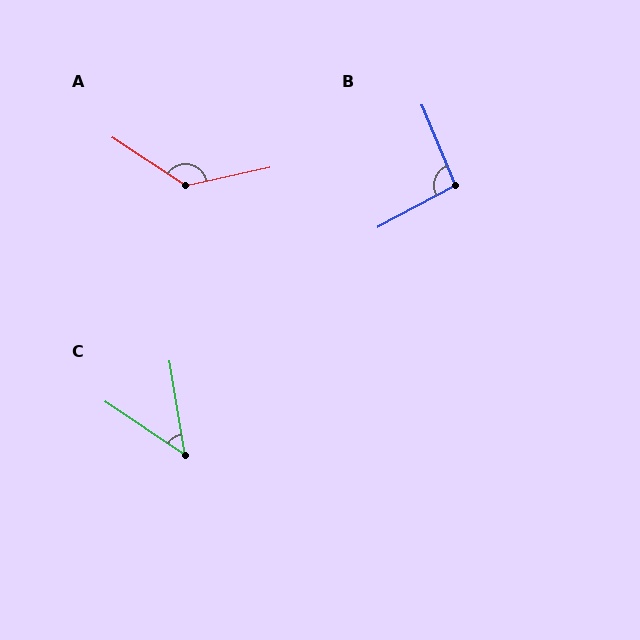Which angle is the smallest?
C, at approximately 47 degrees.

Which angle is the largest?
A, at approximately 134 degrees.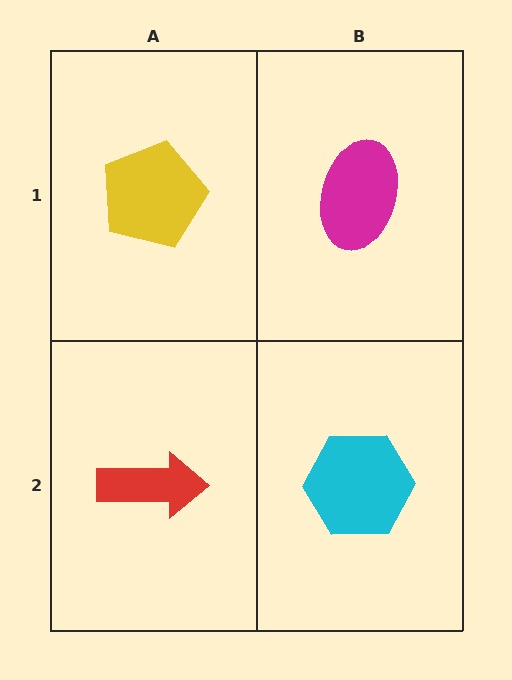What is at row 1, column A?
A yellow pentagon.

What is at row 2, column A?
A red arrow.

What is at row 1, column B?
A magenta ellipse.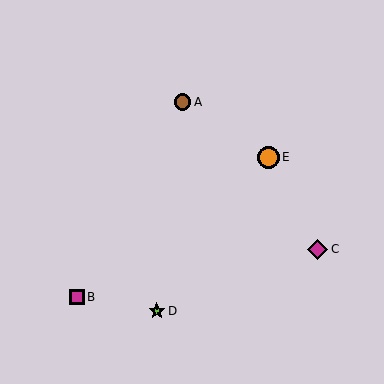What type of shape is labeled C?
Shape C is a magenta diamond.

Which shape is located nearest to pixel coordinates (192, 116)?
The brown circle (labeled A) at (183, 102) is nearest to that location.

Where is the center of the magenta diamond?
The center of the magenta diamond is at (317, 249).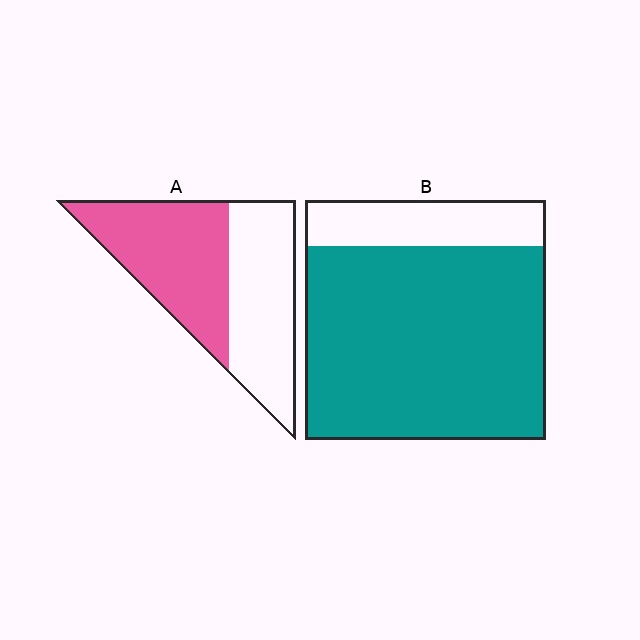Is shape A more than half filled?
Roughly half.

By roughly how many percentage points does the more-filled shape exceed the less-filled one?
By roughly 30 percentage points (B over A).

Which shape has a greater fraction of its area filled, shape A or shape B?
Shape B.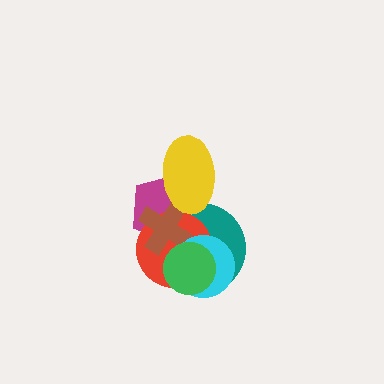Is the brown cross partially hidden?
Yes, it is partially covered by another shape.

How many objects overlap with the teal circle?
6 objects overlap with the teal circle.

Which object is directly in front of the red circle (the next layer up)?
The brown cross is directly in front of the red circle.